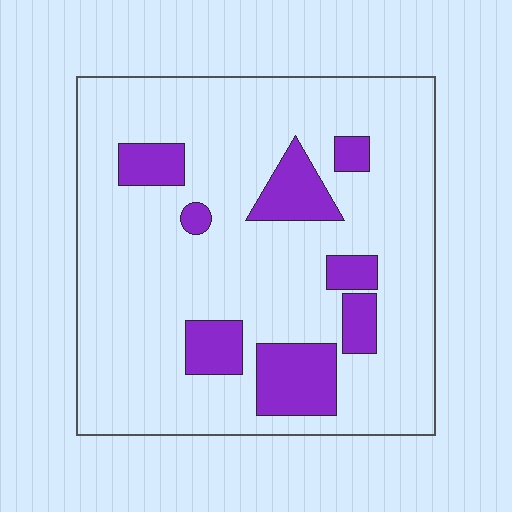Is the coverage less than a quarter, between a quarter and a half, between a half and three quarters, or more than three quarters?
Less than a quarter.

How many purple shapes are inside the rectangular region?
8.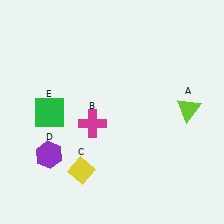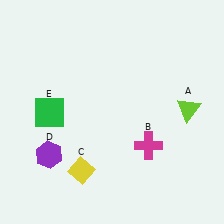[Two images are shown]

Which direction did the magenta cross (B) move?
The magenta cross (B) moved right.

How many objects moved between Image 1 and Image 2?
1 object moved between the two images.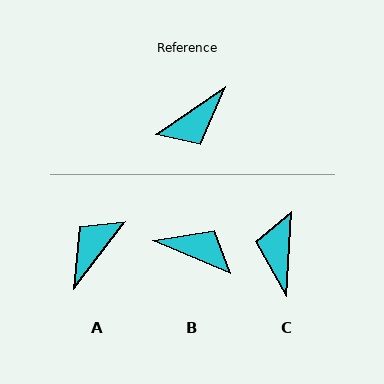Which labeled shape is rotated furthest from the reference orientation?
A, about 161 degrees away.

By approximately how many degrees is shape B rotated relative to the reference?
Approximately 123 degrees counter-clockwise.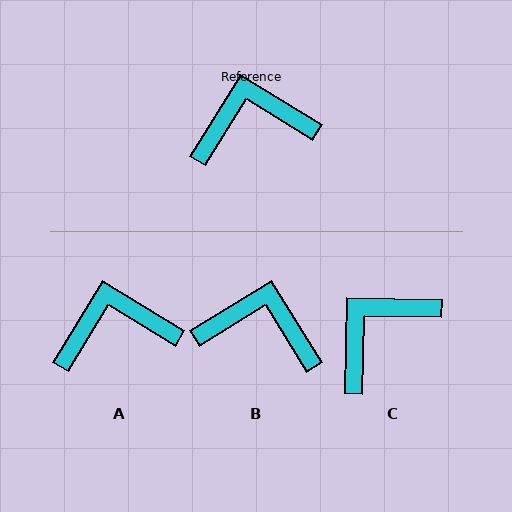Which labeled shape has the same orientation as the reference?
A.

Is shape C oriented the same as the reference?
No, it is off by about 31 degrees.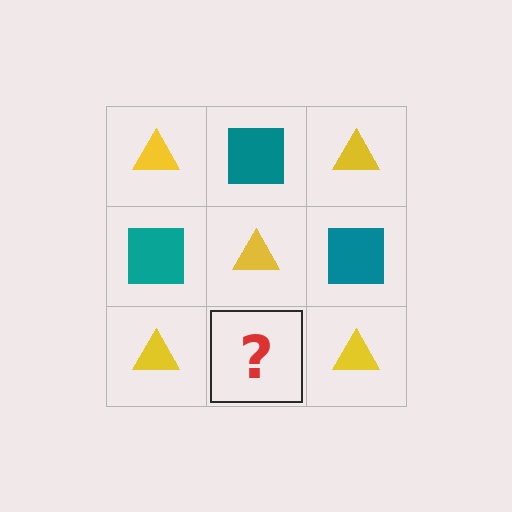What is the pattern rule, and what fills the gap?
The rule is that it alternates yellow triangle and teal square in a checkerboard pattern. The gap should be filled with a teal square.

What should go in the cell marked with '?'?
The missing cell should contain a teal square.